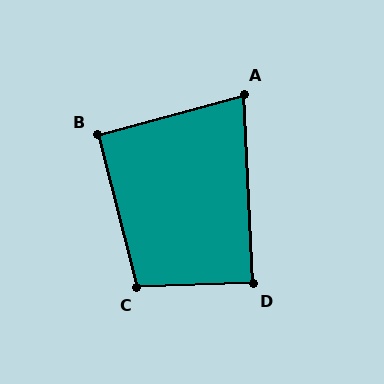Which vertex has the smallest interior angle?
A, at approximately 78 degrees.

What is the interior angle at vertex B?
Approximately 91 degrees (approximately right).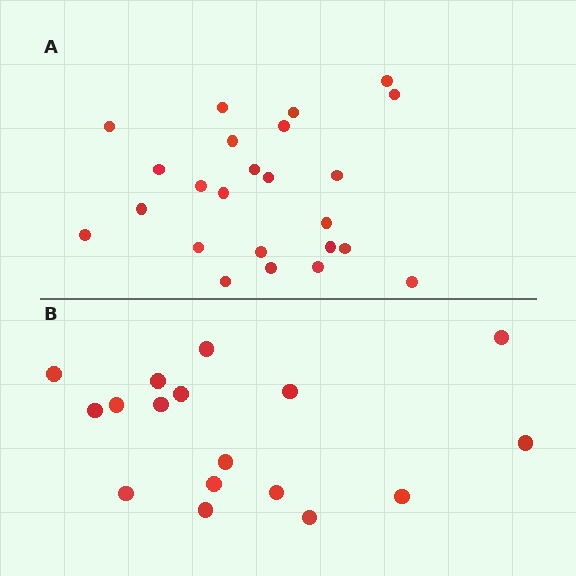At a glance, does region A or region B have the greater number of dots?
Region A (the top region) has more dots.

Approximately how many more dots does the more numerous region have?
Region A has roughly 8 or so more dots than region B.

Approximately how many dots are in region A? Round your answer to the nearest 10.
About 20 dots. (The exact count is 24, which rounds to 20.)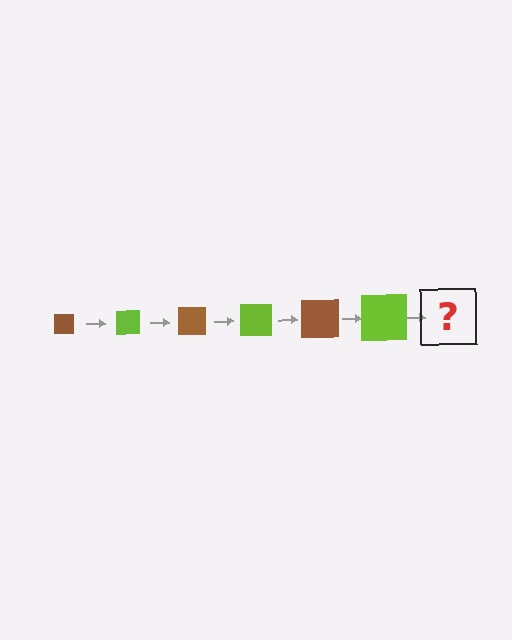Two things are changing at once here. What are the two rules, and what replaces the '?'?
The two rules are that the square grows larger each step and the color cycles through brown and lime. The '?' should be a brown square, larger than the previous one.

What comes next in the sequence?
The next element should be a brown square, larger than the previous one.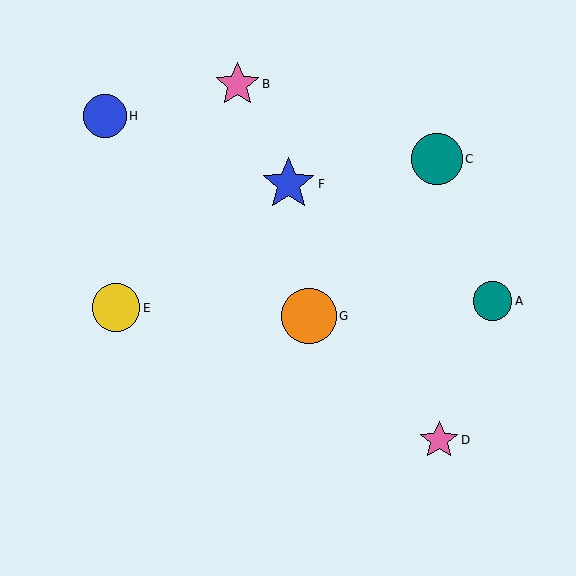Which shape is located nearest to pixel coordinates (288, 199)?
The blue star (labeled F) at (289, 184) is nearest to that location.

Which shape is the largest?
The orange circle (labeled G) is the largest.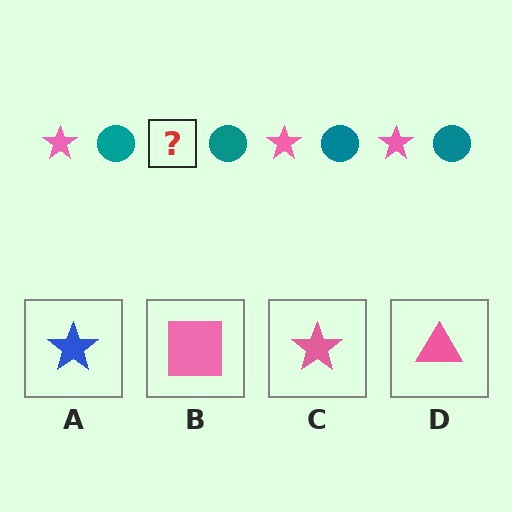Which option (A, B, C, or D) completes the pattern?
C.